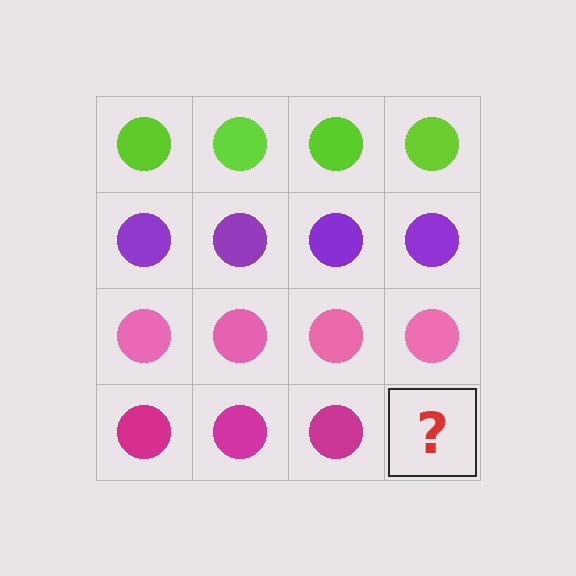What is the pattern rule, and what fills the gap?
The rule is that each row has a consistent color. The gap should be filled with a magenta circle.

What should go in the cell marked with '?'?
The missing cell should contain a magenta circle.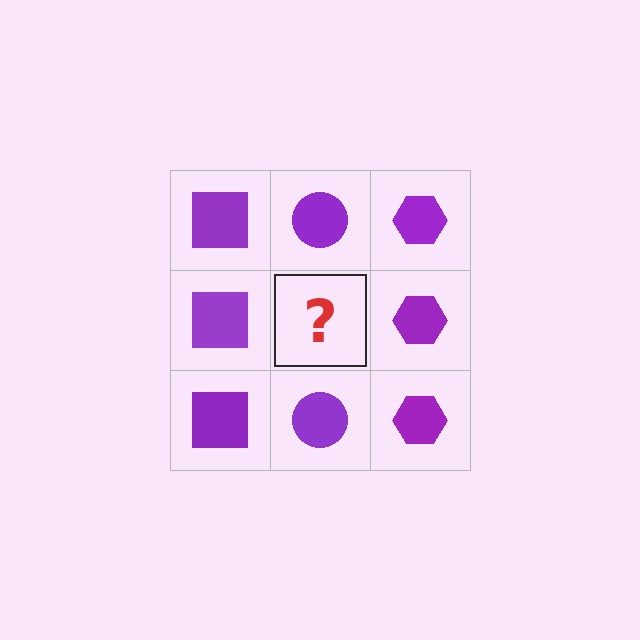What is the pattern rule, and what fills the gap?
The rule is that each column has a consistent shape. The gap should be filled with a purple circle.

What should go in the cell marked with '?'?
The missing cell should contain a purple circle.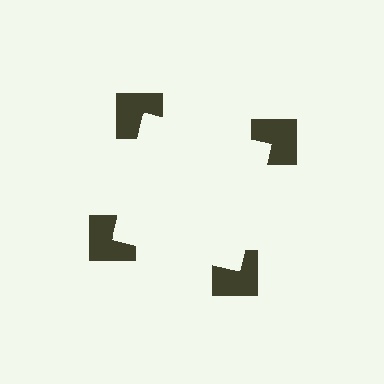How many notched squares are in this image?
There are 4 — one at each vertex of the illusory square.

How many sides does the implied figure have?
4 sides.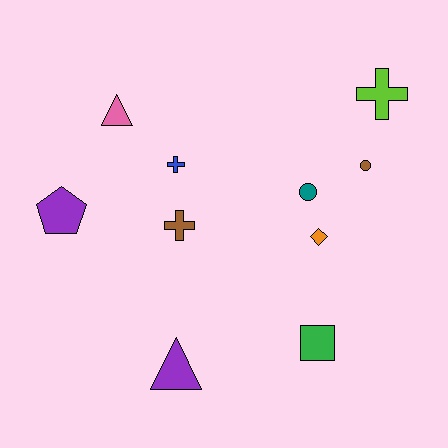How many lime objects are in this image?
There is 1 lime object.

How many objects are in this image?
There are 10 objects.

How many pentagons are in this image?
There is 1 pentagon.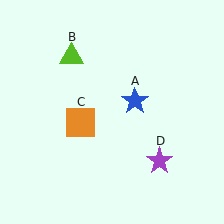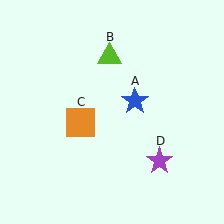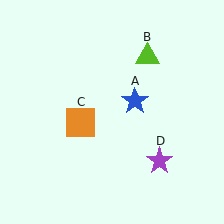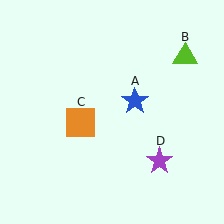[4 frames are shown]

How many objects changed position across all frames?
1 object changed position: lime triangle (object B).